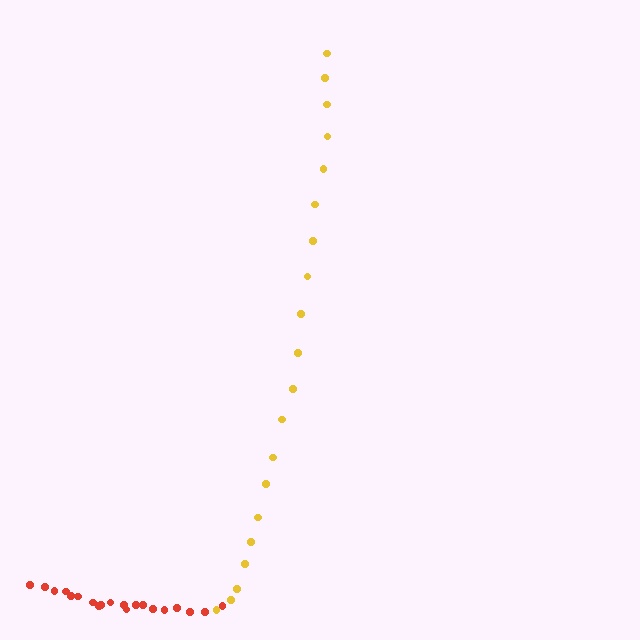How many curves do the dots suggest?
There are 2 distinct paths.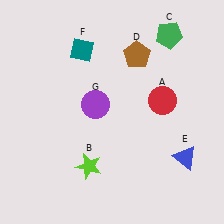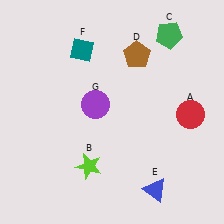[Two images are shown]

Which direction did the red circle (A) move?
The red circle (A) moved right.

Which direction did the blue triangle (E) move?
The blue triangle (E) moved down.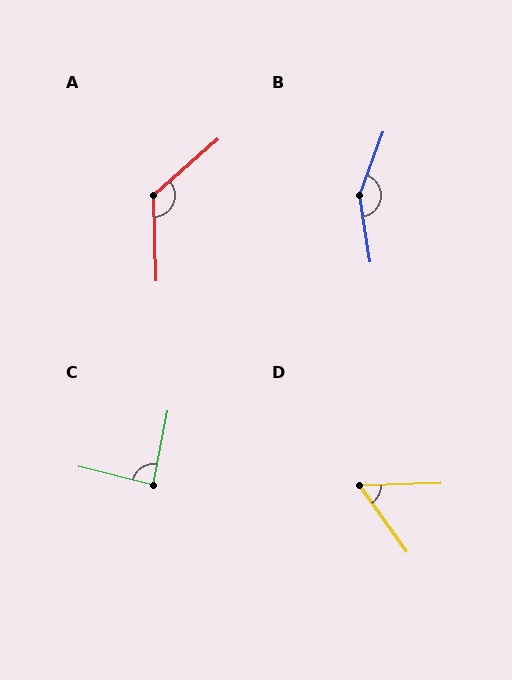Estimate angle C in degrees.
Approximately 87 degrees.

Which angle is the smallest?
D, at approximately 56 degrees.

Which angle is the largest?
B, at approximately 150 degrees.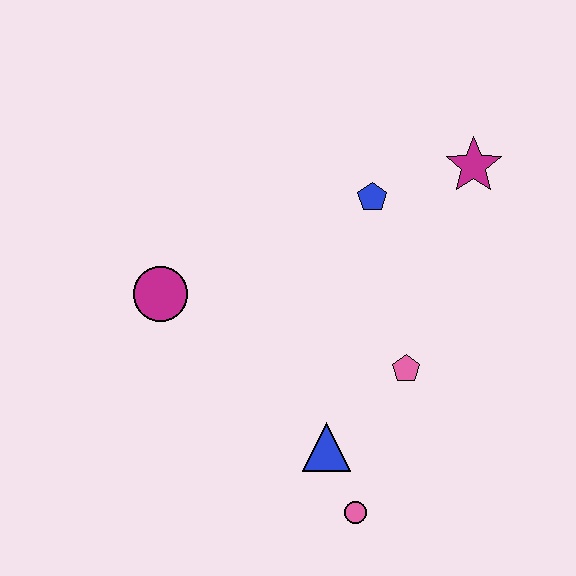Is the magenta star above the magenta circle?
Yes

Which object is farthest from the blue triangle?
The magenta star is farthest from the blue triangle.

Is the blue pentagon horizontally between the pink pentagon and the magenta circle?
Yes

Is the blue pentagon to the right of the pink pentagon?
No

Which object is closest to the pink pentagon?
The blue triangle is closest to the pink pentagon.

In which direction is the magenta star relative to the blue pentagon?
The magenta star is to the right of the blue pentagon.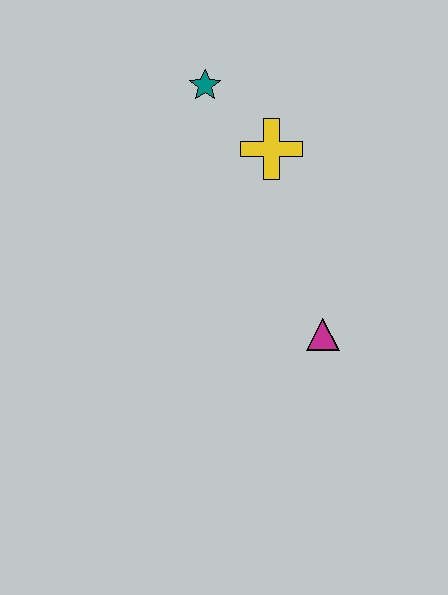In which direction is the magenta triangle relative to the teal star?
The magenta triangle is below the teal star.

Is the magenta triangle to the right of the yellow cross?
Yes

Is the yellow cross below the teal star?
Yes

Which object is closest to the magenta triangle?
The yellow cross is closest to the magenta triangle.